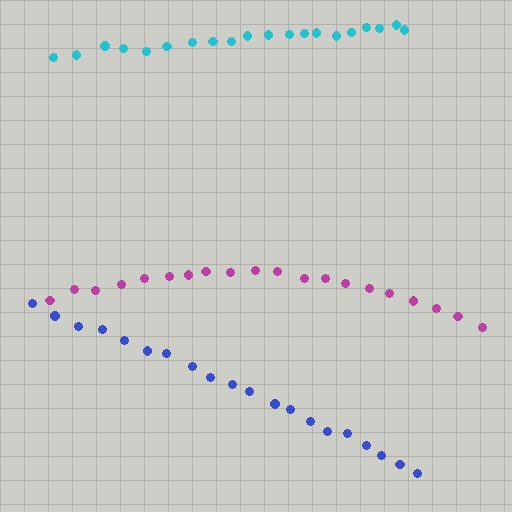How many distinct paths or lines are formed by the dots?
There are 3 distinct paths.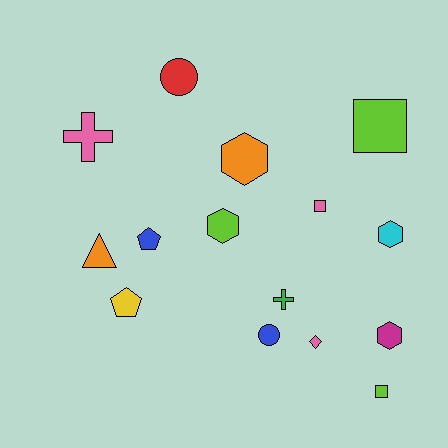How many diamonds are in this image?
There is 1 diamond.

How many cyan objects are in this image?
There is 1 cyan object.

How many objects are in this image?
There are 15 objects.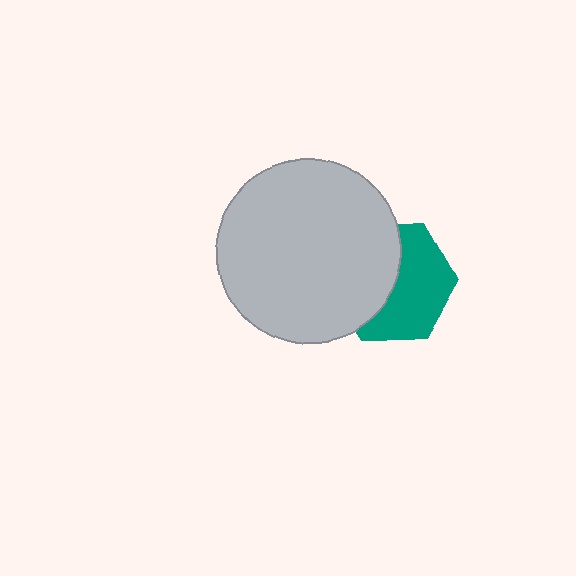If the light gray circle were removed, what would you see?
You would see the complete teal hexagon.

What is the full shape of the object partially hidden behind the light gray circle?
The partially hidden object is a teal hexagon.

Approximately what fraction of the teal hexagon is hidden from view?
Roughly 46% of the teal hexagon is hidden behind the light gray circle.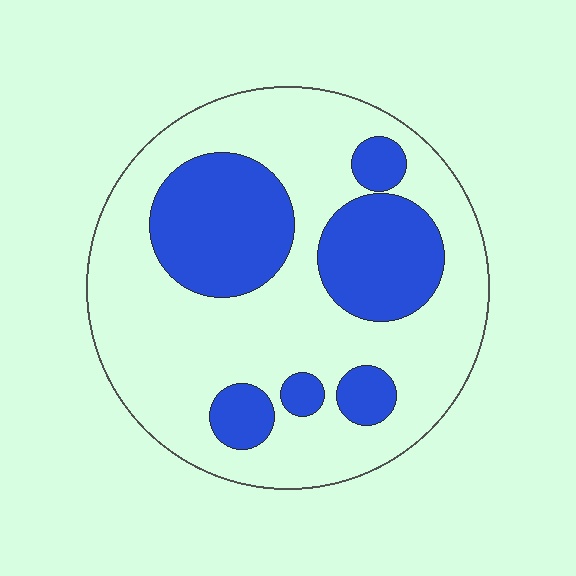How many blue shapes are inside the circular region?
6.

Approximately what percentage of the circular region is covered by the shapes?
Approximately 30%.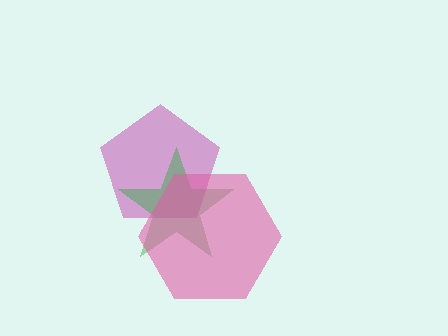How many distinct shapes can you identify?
There are 3 distinct shapes: a magenta pentagon, a green star, a pink hexagon.